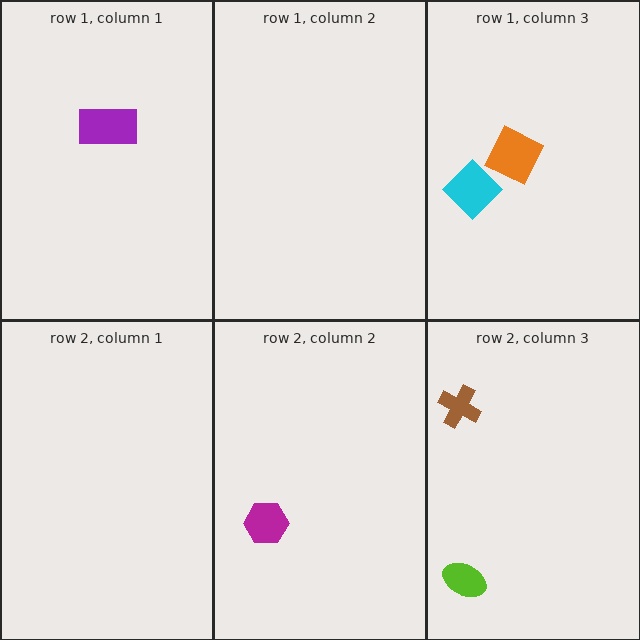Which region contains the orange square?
The row 1, column 3 region.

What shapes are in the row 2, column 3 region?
The brown cross, the lime ellipse.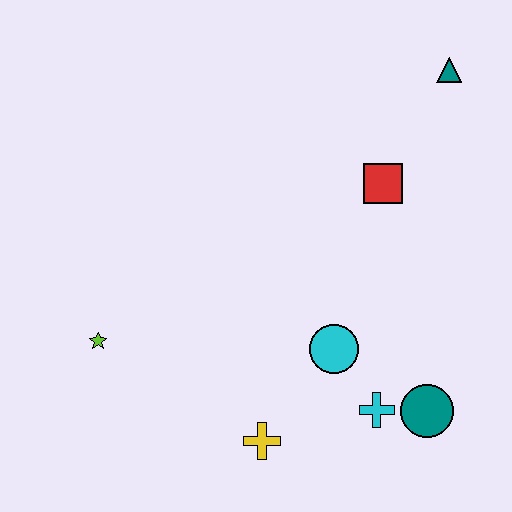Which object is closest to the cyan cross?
The teal circle is closest to the cyan cross.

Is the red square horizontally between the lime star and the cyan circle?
No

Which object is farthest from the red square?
The lime star is farthest from the red square.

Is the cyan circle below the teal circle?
No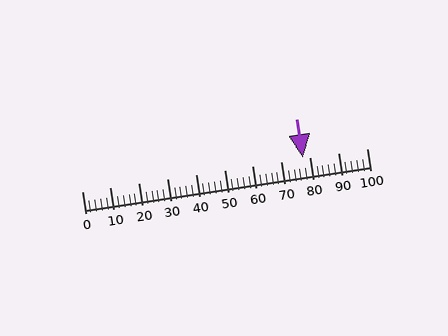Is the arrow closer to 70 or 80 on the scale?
The arrow is closer to 80.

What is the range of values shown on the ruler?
The ruler shows values from 0 to 100.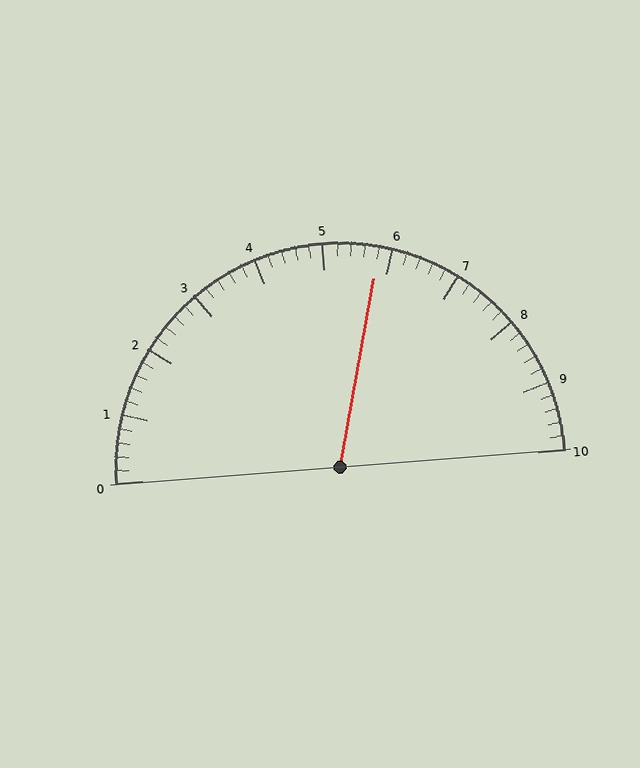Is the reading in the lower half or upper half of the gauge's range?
The reading is in the upper half of the range (0 to 10).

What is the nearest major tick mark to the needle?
The nearest major tick mark is 6.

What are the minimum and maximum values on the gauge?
The gauge ranges from 0 to 10.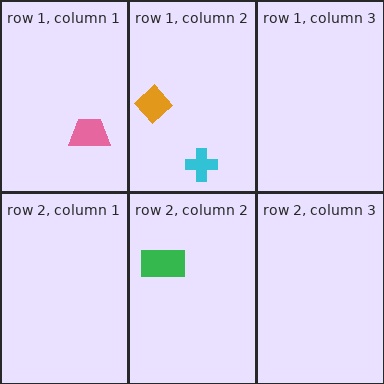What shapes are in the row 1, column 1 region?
The pink trapezoid.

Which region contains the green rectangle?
The row 2, column 2 region.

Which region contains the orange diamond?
The row 1, column 2 region.